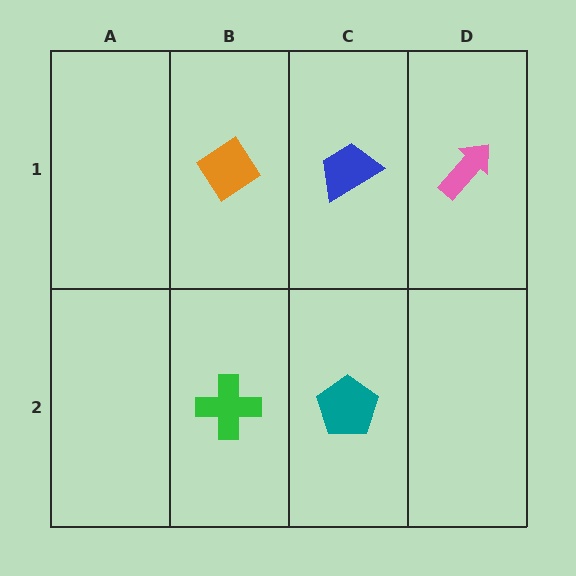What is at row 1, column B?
An orange diamond.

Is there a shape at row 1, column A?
No, that cell is empty.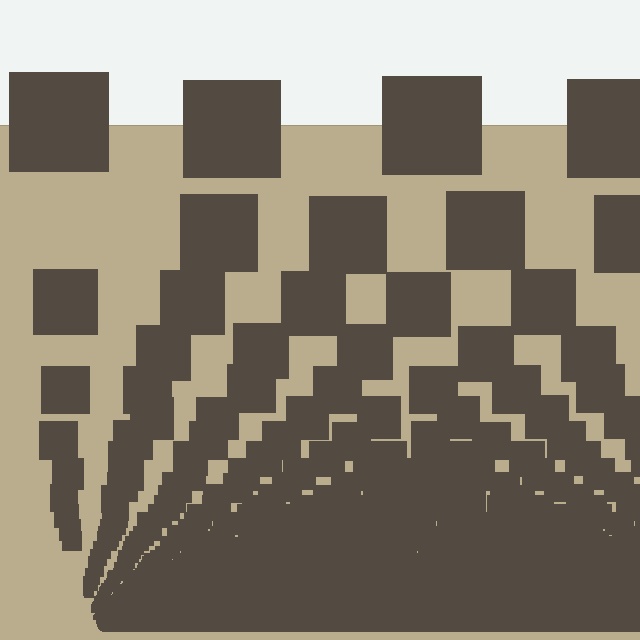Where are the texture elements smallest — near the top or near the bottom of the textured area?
Near the bottom.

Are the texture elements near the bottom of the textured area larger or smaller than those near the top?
Smaller. The gradient is inverted — elements near the bottom are smaller and denser.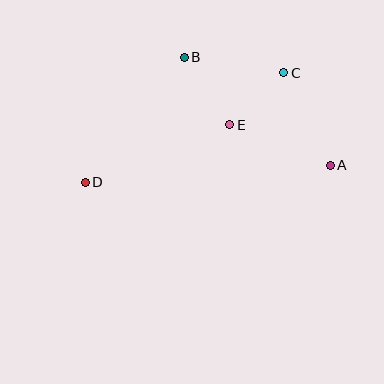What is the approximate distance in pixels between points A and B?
The distance between A and B is approximately 182 pixels.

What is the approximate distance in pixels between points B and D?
The distance between B and D is approximately 159 pixels.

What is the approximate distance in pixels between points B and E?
The distance between B and E is approximately 82 pixels.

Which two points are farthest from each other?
Points A and D are farthest from each other.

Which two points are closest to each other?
Points C and E are closest to each other.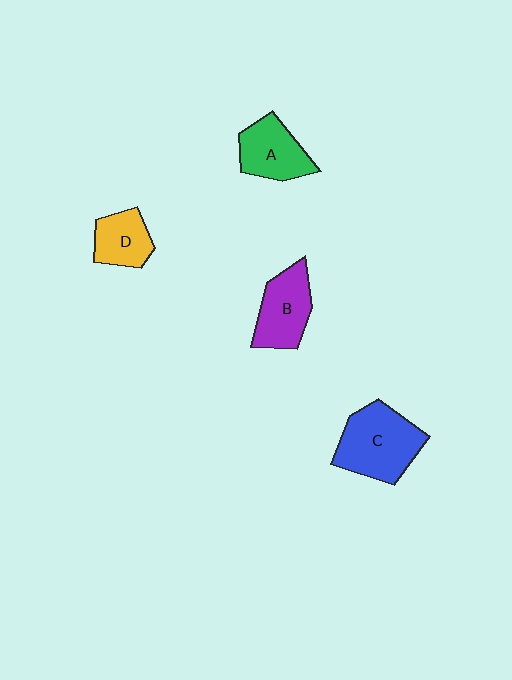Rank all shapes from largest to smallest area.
From largest to smallest: C (blue), B (purple), A (green), D (yellow).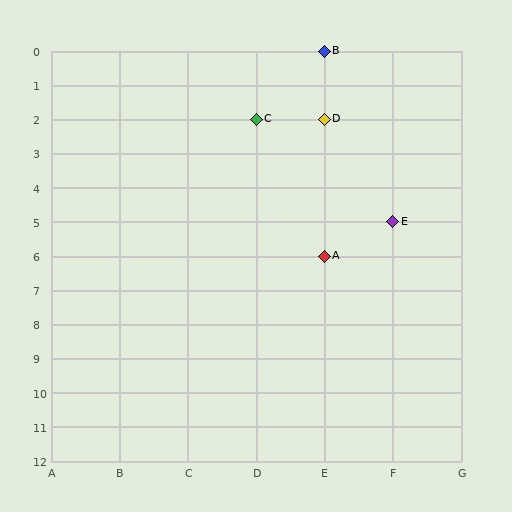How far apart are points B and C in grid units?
Points B and C are 1 column and 2 rows apart (about 2.2 grid units diagonally).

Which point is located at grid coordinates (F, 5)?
Point E is at (F, 5).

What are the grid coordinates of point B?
Point B is at grid coordinates (E, 0).